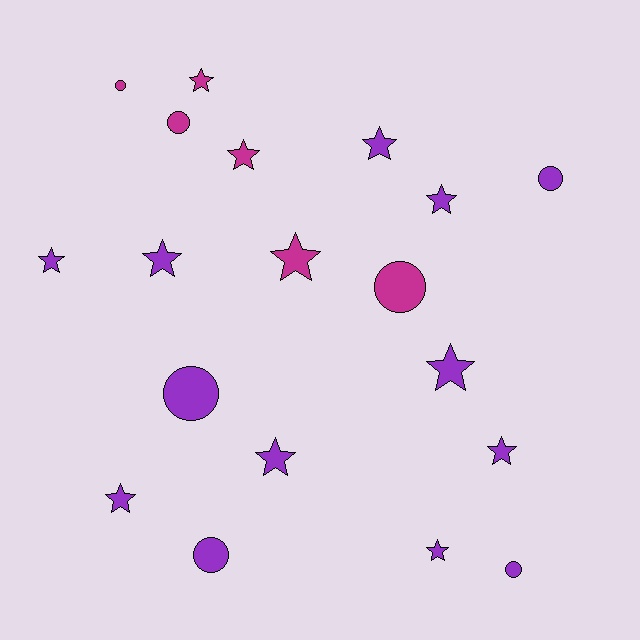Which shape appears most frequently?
Star, with 12 objects.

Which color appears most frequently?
Purple, with 13 objects.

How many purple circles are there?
There are 4 purple circles.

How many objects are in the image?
There are 19 objects.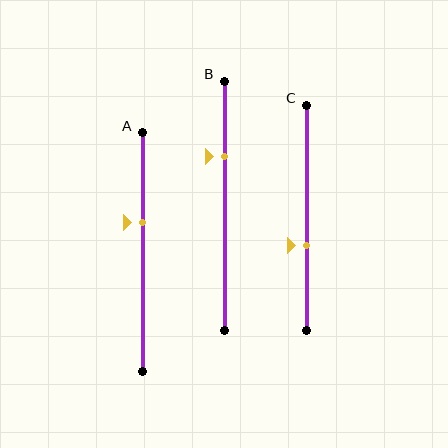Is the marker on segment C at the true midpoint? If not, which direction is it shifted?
No, the marker on segment C is shifted downward by about 12% of the segment length.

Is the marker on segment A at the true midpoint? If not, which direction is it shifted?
No, the marker on segment A is shifted upward by about 12% of the segment length.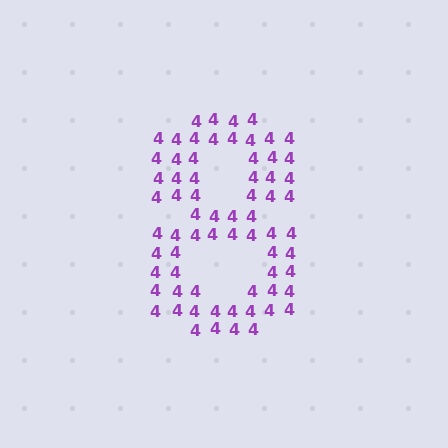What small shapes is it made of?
It is made of small digit 4's.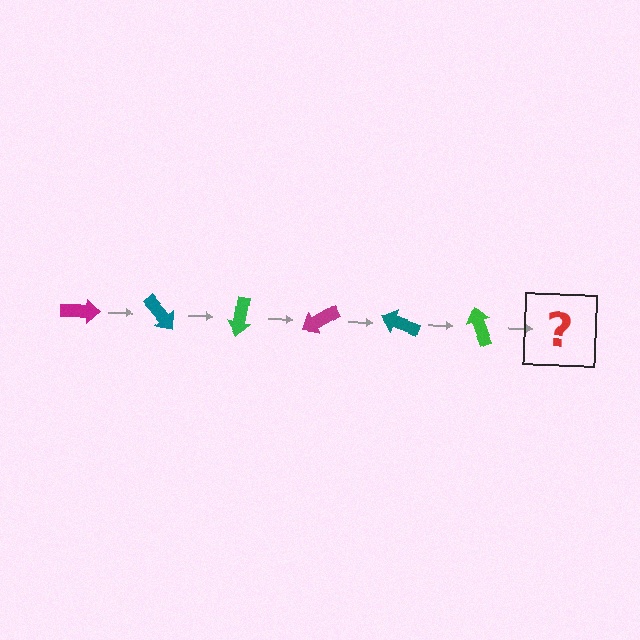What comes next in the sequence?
The next element should be a magenta arrow, rotated 300 degrees from the start.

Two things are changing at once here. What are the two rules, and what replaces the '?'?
The two rules are that it rotates 50 degrees each step and the color cycles through magenta, teal, and green. The '?' should be a magenta arrow, rotated 300 degrees from the start.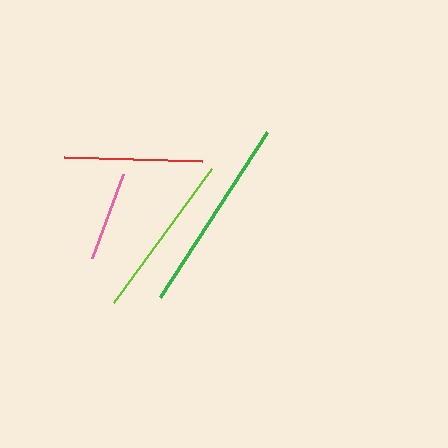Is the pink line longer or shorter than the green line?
The green line is longer than the pink line.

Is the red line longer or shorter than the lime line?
The lime line is longer than the red line.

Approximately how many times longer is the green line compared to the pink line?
The green line is approximately 2.2 times the length of the pink line.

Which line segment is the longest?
The green line is the longest at approximately 196 pixels.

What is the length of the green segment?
The green segment is approximately 196 pixels long.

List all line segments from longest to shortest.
From longest to shortest: green, lime, red, pink.